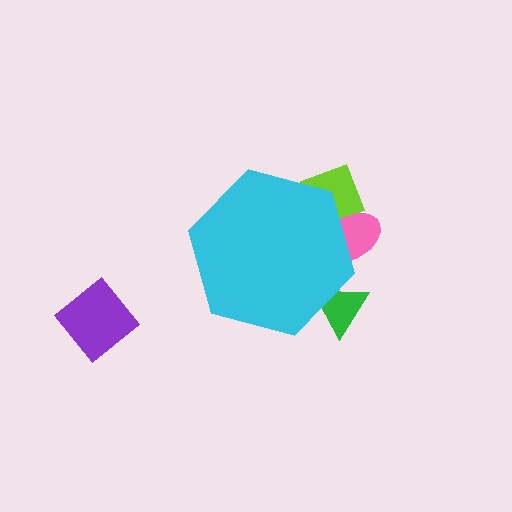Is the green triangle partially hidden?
Yes, the green triangle is partially hidden behind the cyan hexagon.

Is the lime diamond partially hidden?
Yes, the lime diamond is partially hidden behind the cyan hexagon.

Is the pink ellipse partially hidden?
Yes, the pink ellipse is partially hidden behind the cyan hexagon.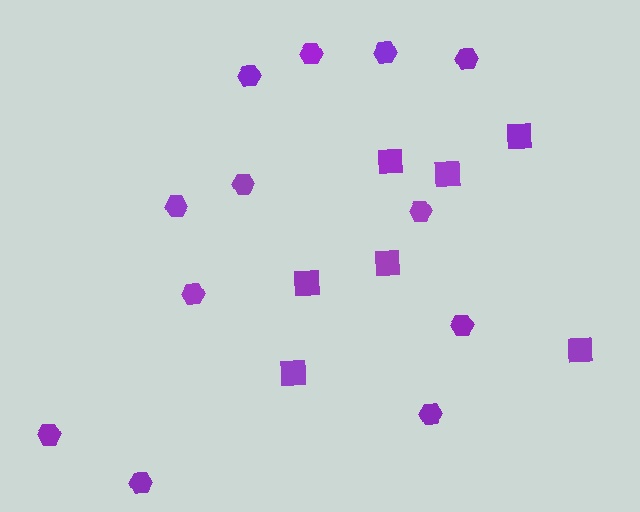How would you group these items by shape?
There are 2 groups: one group of squares (7) and one group of hexagons (12).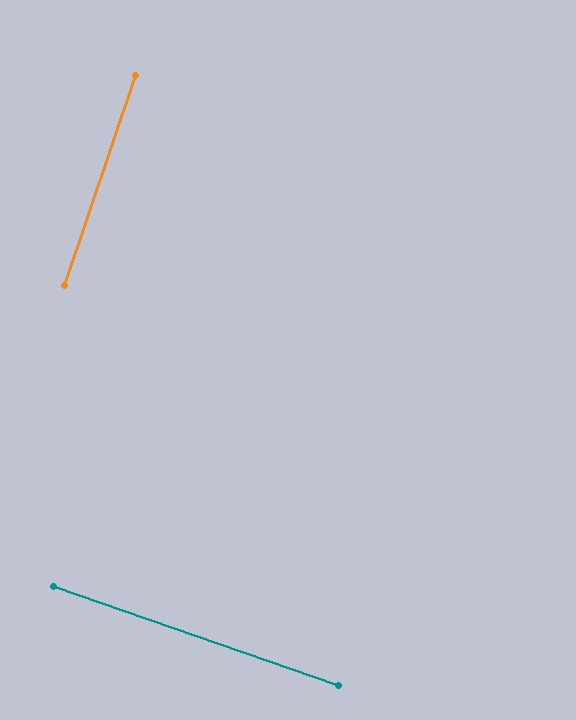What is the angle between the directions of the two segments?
Approximately 89 degrees.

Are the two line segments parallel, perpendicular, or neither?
Perpendicular — they meet at approximately 89°.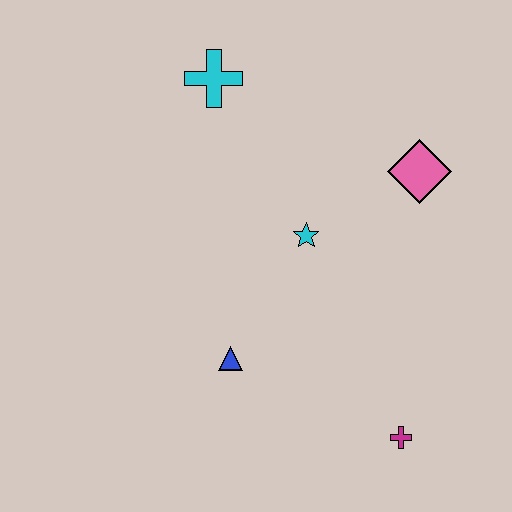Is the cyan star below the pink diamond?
Yes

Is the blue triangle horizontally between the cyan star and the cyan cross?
Yes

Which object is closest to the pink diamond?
The cyan star is closest to the pink diamond.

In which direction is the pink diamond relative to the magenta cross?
The pink diamond is above the magenta cross.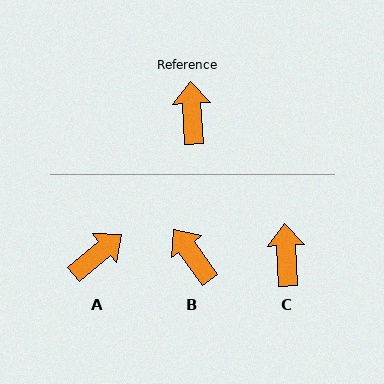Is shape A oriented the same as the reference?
No, it is off by about 53 degrees.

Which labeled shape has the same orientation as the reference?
C.